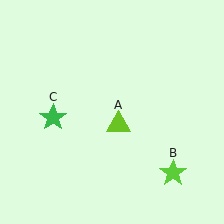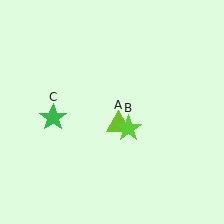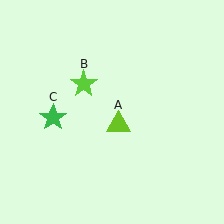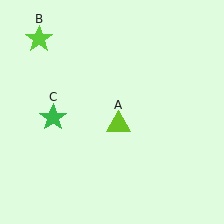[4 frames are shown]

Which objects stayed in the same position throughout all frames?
Lime triangle (object A) and green star (object C) remained stationary.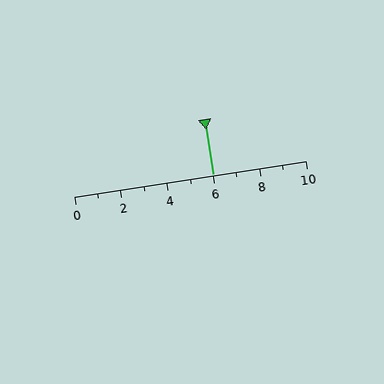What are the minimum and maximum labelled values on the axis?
The axis runs from 0 to 10.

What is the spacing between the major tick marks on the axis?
The major ticks are spaced 2 apart.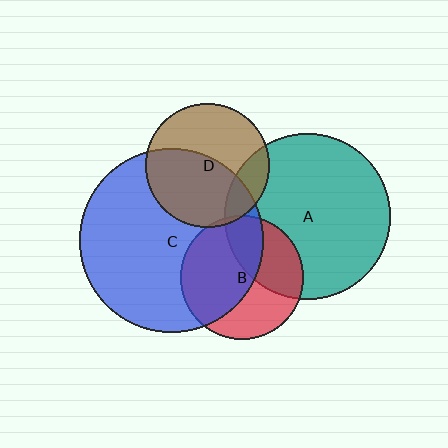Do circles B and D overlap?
Yes.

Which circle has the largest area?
Circle C (blue).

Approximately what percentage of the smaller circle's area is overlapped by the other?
Approximately 5%.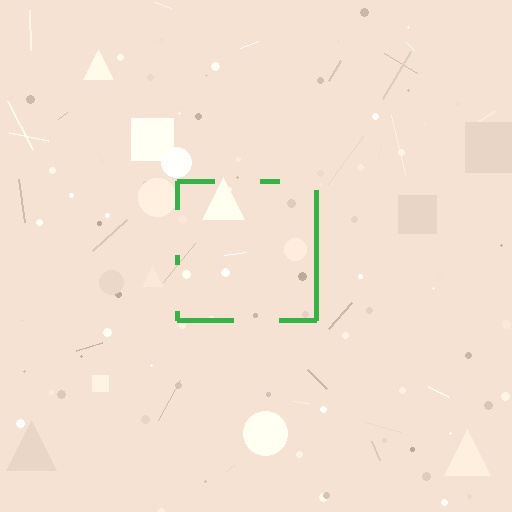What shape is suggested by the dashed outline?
The dashed outline suggests a square.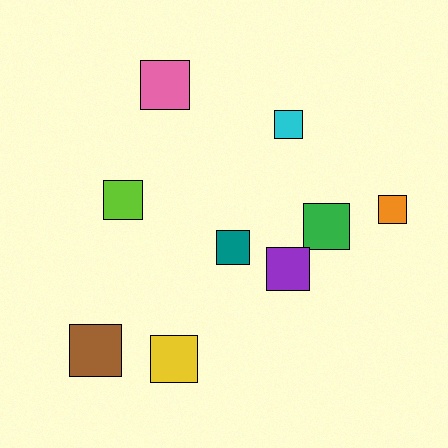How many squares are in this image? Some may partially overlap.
There are 9 squares.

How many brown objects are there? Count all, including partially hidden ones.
There is 1 brown object.